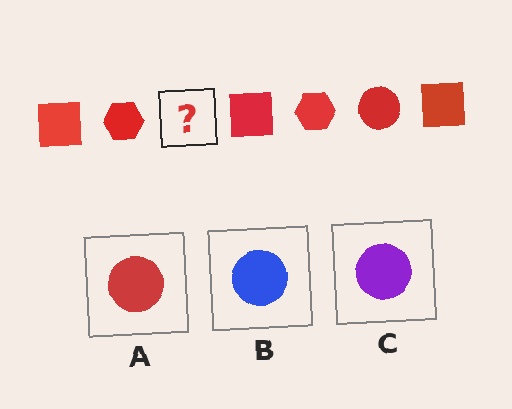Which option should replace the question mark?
Option A.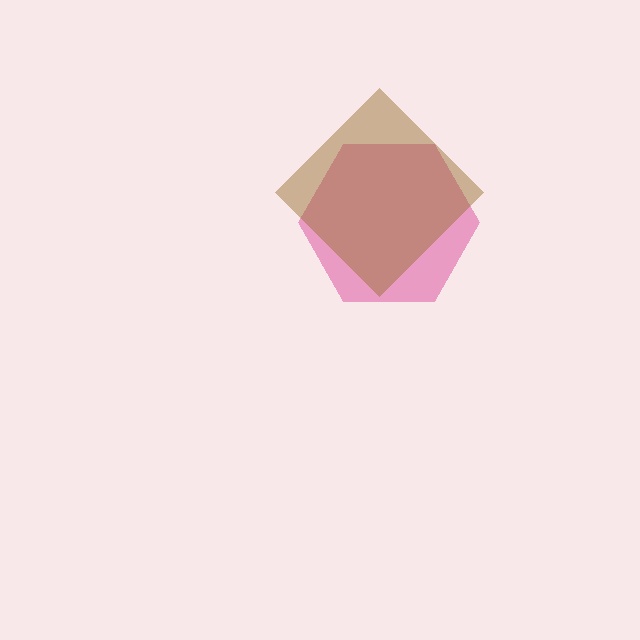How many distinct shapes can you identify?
There are 2 distinct shapes: a magenta hexagon, a brown diamond.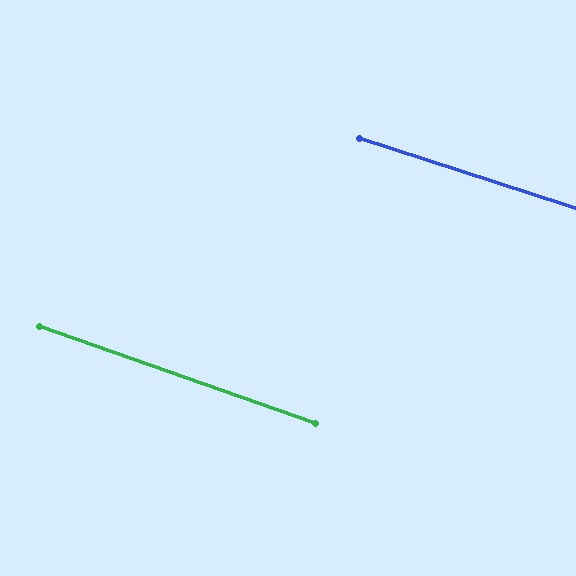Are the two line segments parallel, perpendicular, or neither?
Parallel — their directions differ by only 1.4°.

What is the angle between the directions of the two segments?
Approximately 1 degree.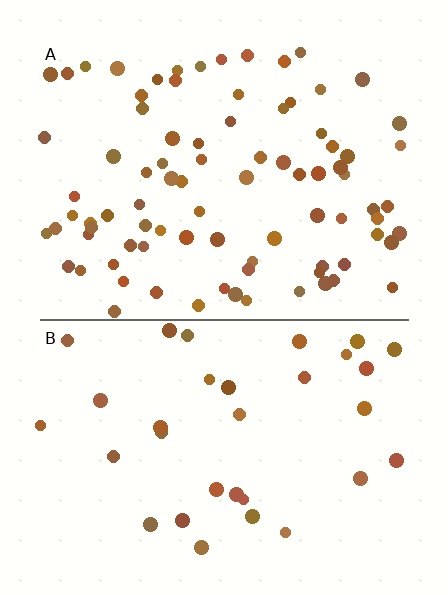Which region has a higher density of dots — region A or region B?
A (the top).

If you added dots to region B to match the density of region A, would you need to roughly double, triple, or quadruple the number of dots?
Approximately triple.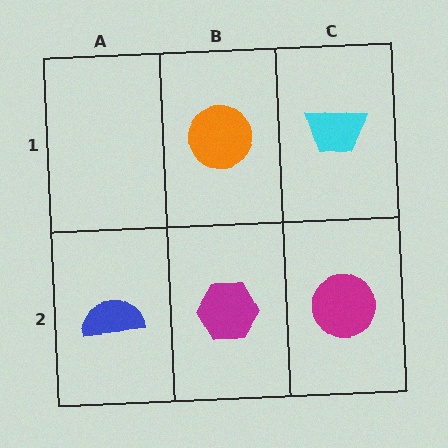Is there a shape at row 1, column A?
No, that cell is empty.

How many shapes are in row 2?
3 shapes.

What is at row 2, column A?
A blue semicircle.